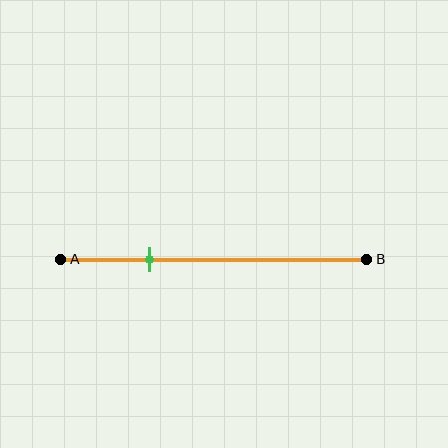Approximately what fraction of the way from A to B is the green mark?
The green mark is approximately 30% of the way from A to B.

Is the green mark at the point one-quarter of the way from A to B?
No, the mark is at about 30% from A, not at the 25% one-quarter point.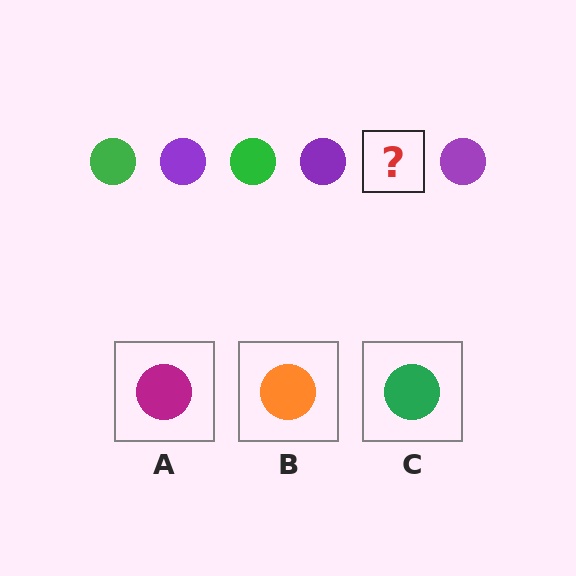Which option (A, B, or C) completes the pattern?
C.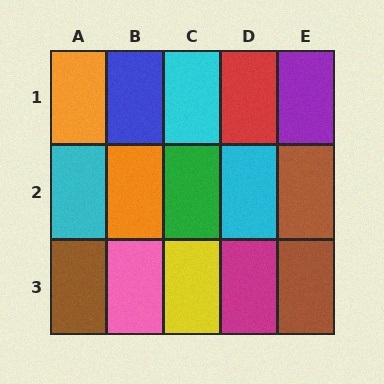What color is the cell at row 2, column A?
Cyan.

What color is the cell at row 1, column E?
Purple.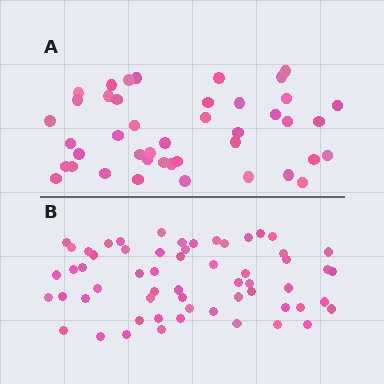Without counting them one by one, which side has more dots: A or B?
Region B (the bottom region) has more dots.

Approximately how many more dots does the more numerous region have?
Region B has approximately 15 more dots than region A.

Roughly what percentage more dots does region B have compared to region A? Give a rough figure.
About 35% more.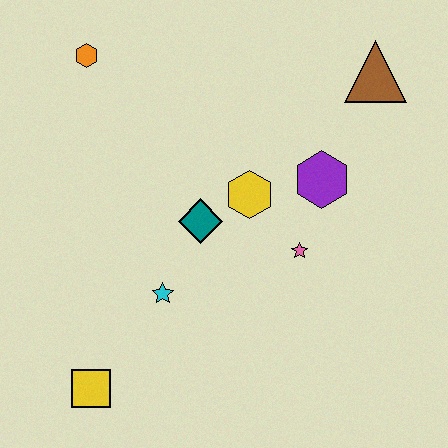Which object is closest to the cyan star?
The teal diamond is closest to the cyan star.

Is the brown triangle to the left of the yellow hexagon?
No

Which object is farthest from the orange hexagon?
The yellow square is farthest from the orange hexagon.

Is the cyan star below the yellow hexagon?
Yes